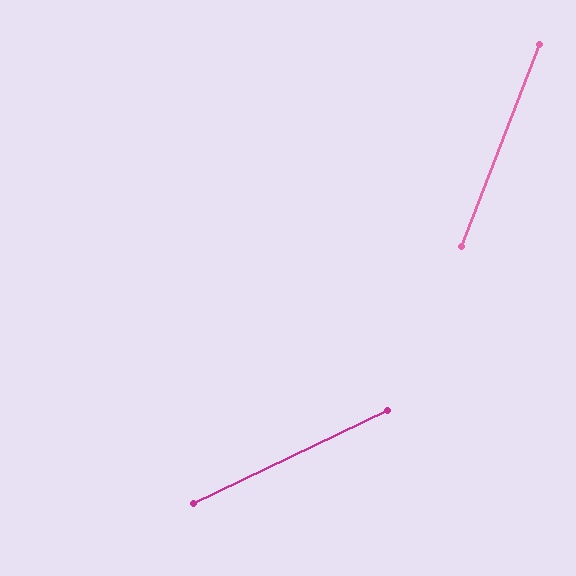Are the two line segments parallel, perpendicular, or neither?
Neither parallel nor perpendicular — they differ by about 43°.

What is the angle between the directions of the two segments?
Approximately 43 degrees.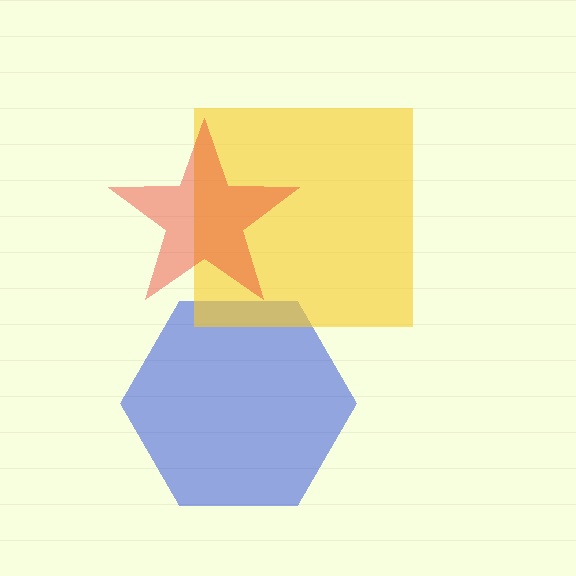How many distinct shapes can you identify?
There are 3 distinct shapes: a blue hexagon, a yellow square, a red star.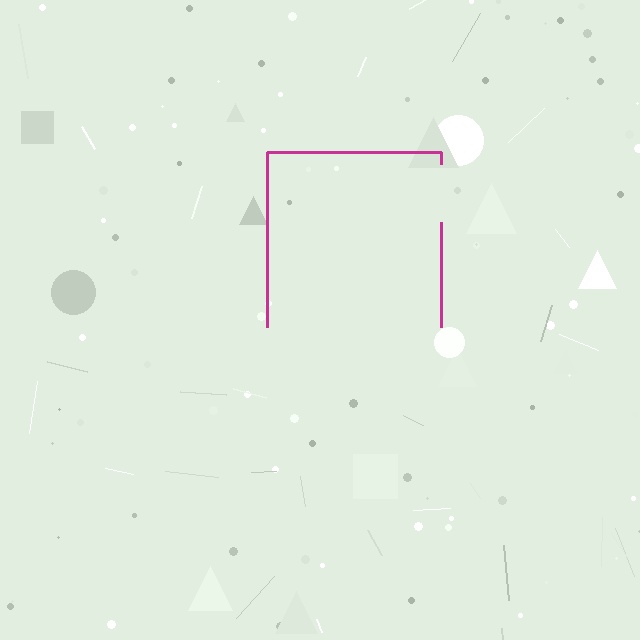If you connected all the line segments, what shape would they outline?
They would outline a square.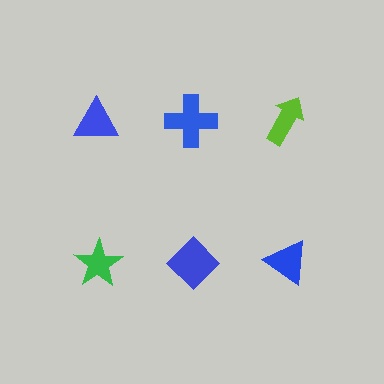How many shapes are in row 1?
3 shapes.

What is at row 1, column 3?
A lime arrow.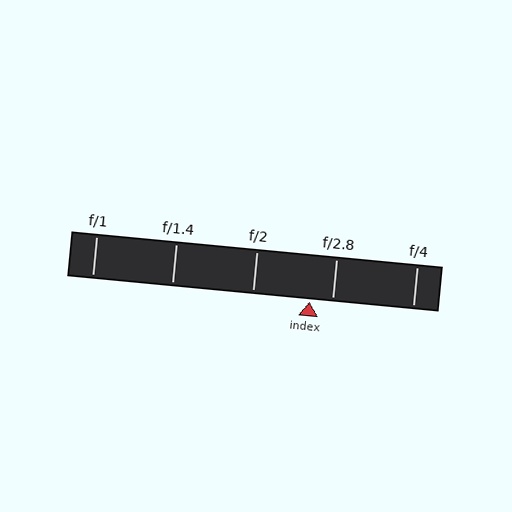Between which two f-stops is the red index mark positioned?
The index mark is between f/2 and f/2.8.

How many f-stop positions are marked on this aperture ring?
There are 5 f-stop positions marked.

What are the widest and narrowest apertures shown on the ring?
The widest aperture shown is f/1 and the narrowest is f/4.